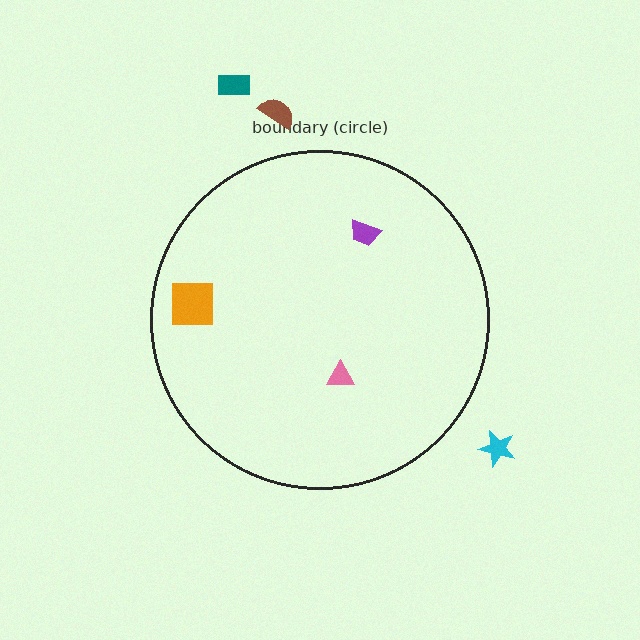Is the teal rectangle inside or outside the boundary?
Outside.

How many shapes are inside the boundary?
3 inside, 3 outside.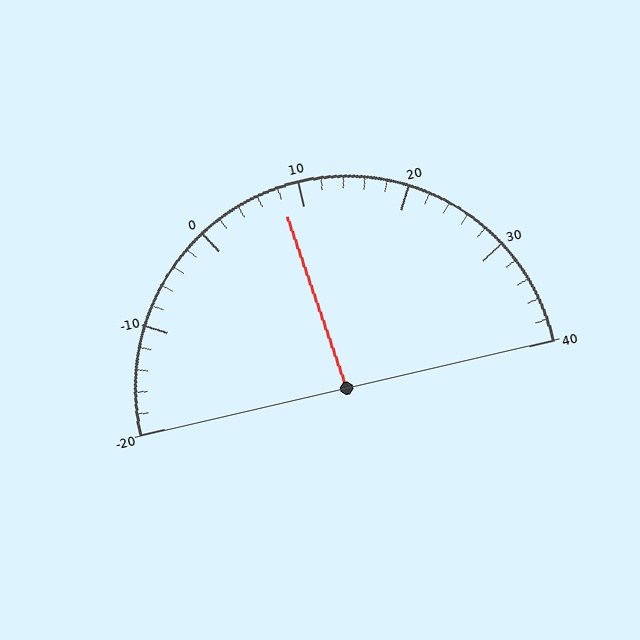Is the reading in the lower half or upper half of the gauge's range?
The reading is in the lower half of the range (-20 to 40).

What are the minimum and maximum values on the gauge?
The gauge ranges from -20 to 40.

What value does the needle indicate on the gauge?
The needle indicates approximately 8.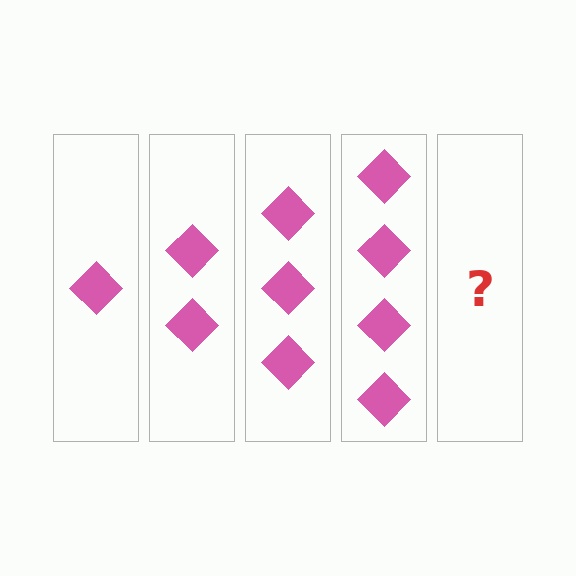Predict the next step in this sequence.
The next step is 5 diamonds.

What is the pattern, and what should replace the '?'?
The pattern is that each step adds one more diamond. The '?' should be 5 diamonds.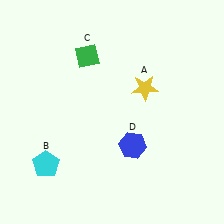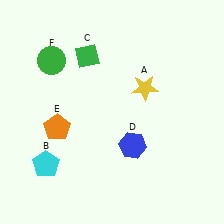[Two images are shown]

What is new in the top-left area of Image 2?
A green circle (F) was added in the top-left area of Image 2.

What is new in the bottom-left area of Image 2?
An orange pentagon (E) was added in the bottom-left area of Image 2.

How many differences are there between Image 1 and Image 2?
There are 2 differences between the two images.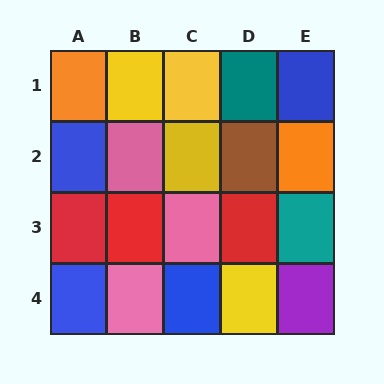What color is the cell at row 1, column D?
Teal.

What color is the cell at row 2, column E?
Orange.